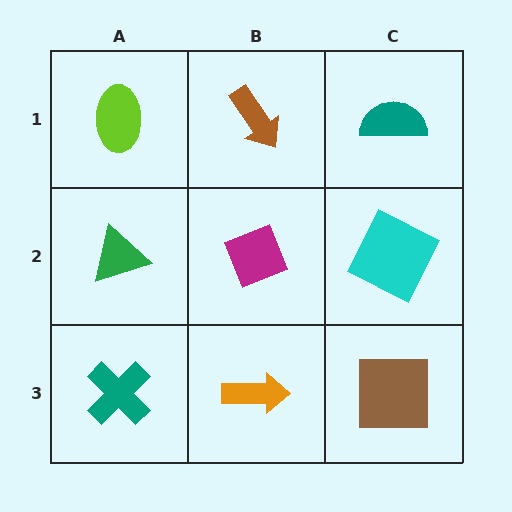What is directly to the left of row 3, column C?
An orange arrow.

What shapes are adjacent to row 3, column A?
A green triangle (row 2, column A), an orange arrow (row 3, column B).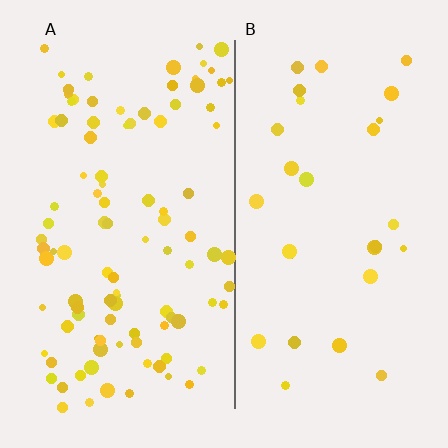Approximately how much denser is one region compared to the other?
Approximately 3.5× — region A over region B.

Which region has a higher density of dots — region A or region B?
A (the left).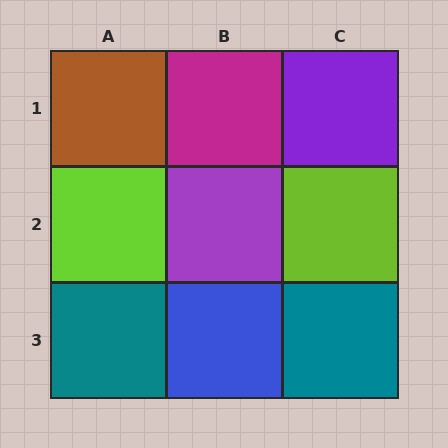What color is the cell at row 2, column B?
Purple.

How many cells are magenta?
1 cell is magenta.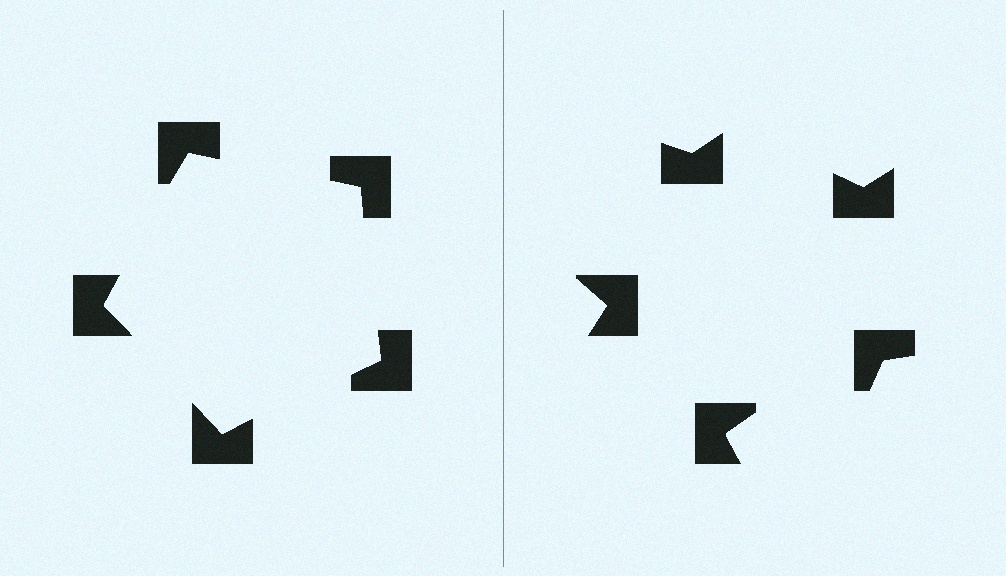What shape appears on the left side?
An illusory pentagon.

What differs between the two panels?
The notched squares are positioned identically on both sides; only the wedge orientations differ. On the left they align to a pentagon; on the right they are misaligned.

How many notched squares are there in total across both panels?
10 — 5 on each side.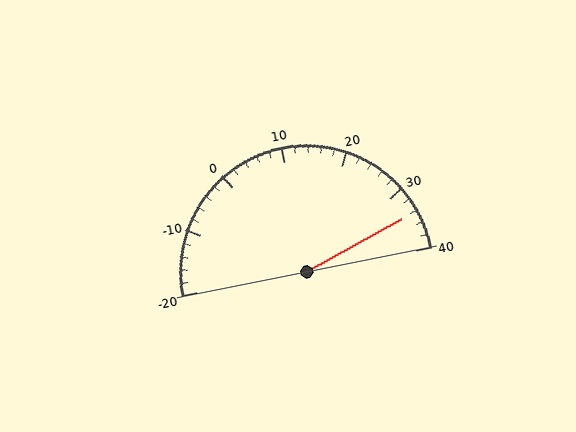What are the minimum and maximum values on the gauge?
The gauge ranges from -20 to 40.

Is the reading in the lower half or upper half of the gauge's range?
The reading is in the upper half of the range (-20 to 40).